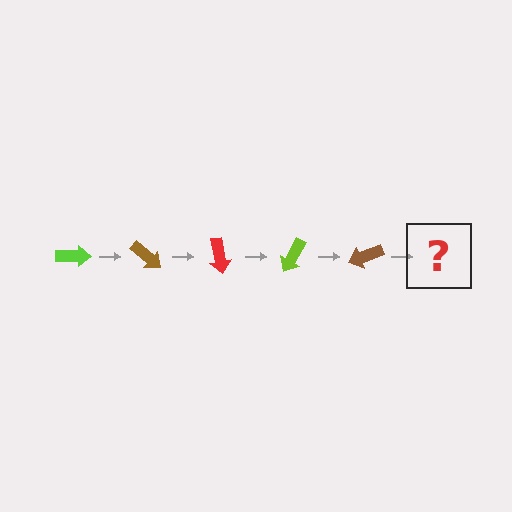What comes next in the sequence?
The next element should be a red arrow, rotated 200 degrees from the start.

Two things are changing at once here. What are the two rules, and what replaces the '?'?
The two rules are that it rotates 40 degrees each step and the color cycles through lime, brown, and red. The '?' should be a red arrow, rotated 200 degrees from the start.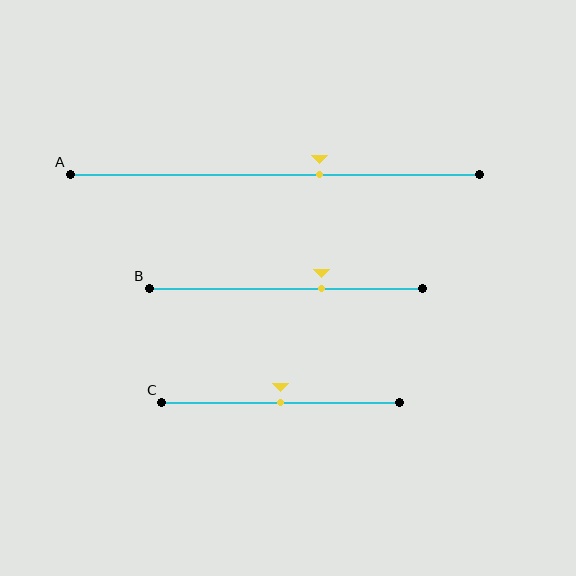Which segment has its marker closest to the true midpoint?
Segment C has its marker closest to the true midpoint.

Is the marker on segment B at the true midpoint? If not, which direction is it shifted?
No, the marker on segment B is shifted to the right by about 13% of the segment length.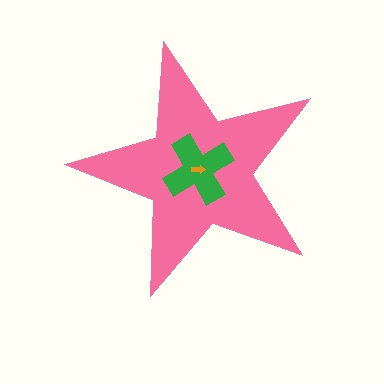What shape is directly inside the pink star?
The green cross.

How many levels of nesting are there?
3.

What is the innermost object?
The orange arrow.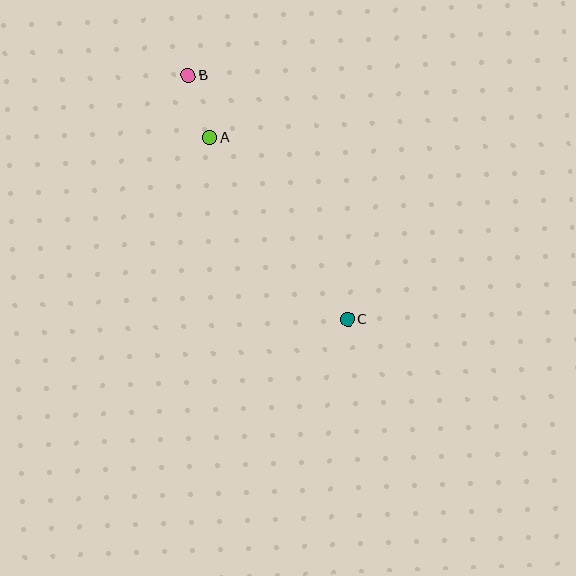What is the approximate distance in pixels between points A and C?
The distance between A and C is approximately 228 pixels.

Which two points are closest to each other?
Points A and B are closest to each other.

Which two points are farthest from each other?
Points B and C are farthest from each other.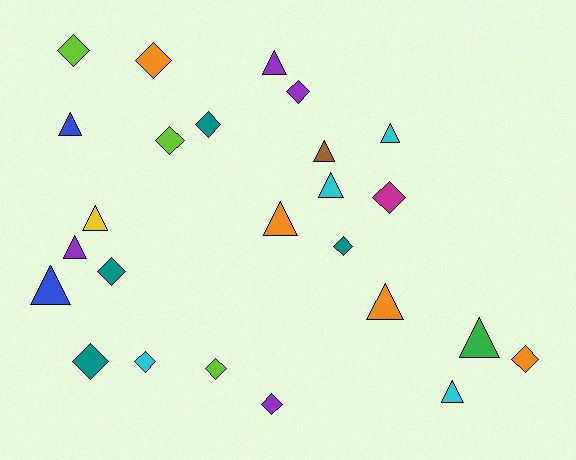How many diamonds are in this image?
There are 13 diamonds.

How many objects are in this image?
There are 25 objects.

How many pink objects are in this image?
There are no pink objects.